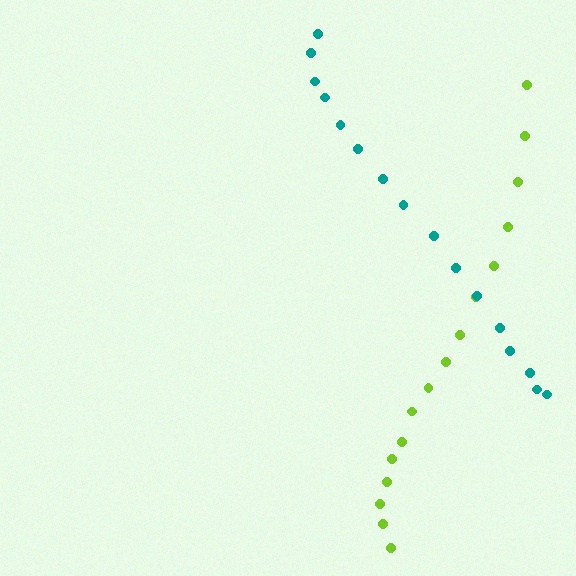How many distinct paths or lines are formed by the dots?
There are 2 distinct paths.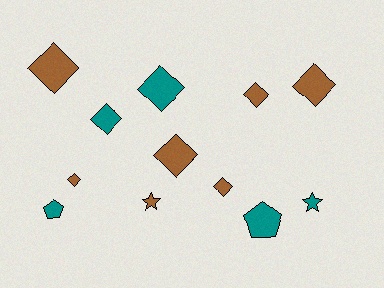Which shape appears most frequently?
Diamond, with 8 objects.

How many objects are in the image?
There are 12 objects.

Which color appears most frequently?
Brown, with 7 objects.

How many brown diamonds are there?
There are 6 brown diamonds.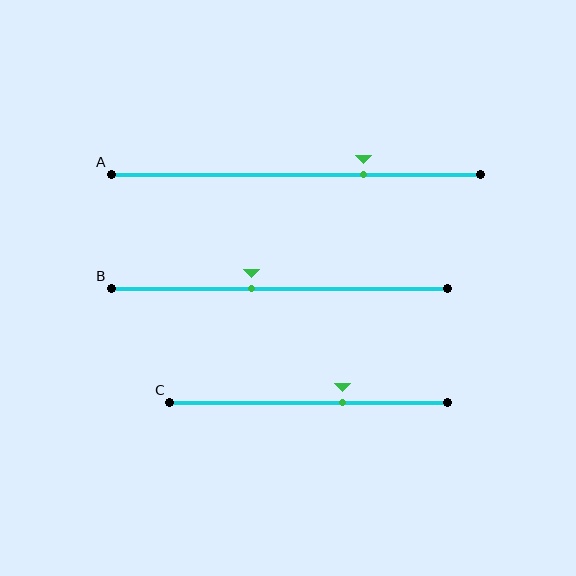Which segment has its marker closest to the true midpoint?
Segment B has its marker closest to the true midpoint.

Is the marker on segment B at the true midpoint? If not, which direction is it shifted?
No, the marker on segment B is shifted to the left by about 8% of the segment length.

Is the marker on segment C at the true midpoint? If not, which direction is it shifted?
No, the marker on segment C is shifted to the right by about 12% of the segment length.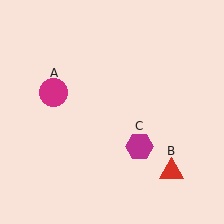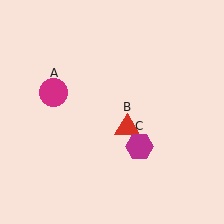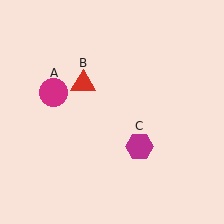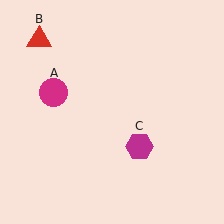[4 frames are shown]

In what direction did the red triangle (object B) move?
The red triangle (object B) moved up and to the left.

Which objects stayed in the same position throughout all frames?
Magenta circle (object A) and magenta hexagon (object C) remained stationary.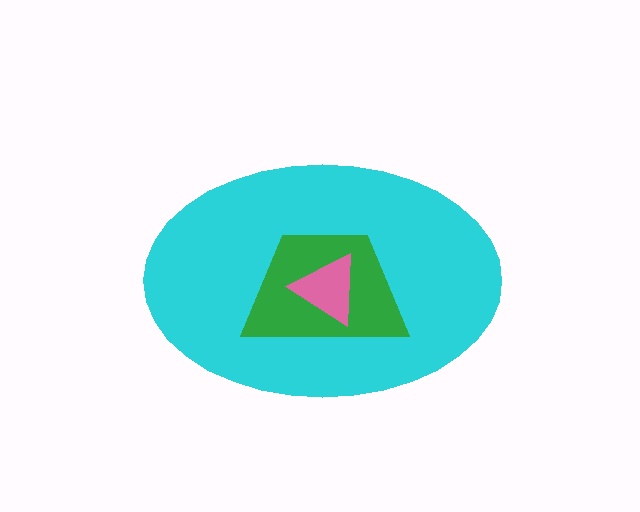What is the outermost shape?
The cyan ellipse.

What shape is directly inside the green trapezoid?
The pink triangle.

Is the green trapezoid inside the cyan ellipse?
Yes.